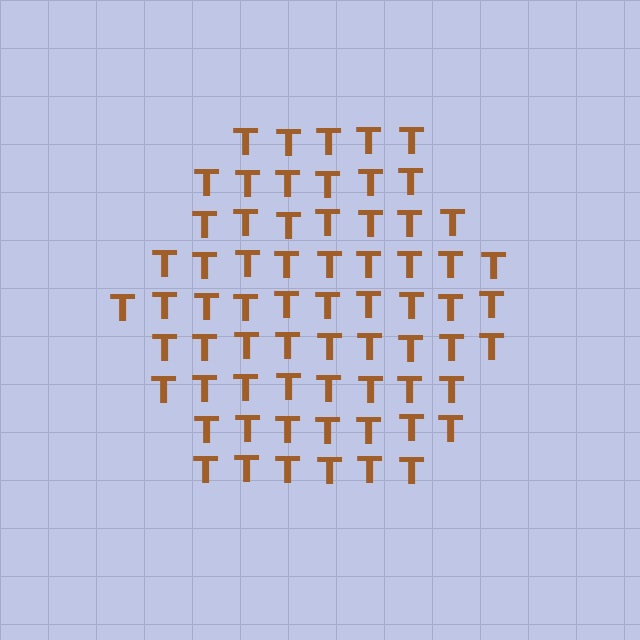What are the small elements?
The small elements are letter T's.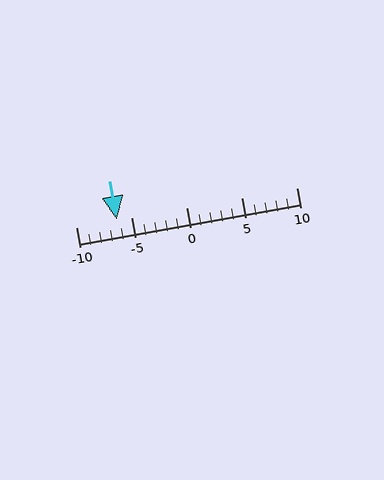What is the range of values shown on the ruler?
The ruler shows values from -10 to 10.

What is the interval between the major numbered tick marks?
The major tick marks are spaced 5 units apart.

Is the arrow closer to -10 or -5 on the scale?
The arrow is closer to -5.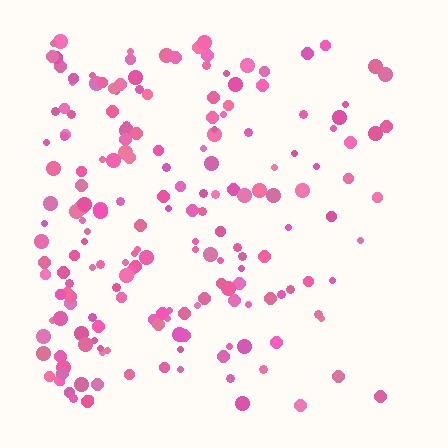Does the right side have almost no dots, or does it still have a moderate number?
Still a moderate number, just noticeably fewer than the left.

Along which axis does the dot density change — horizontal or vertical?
Horizontal.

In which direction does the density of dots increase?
From right to left, with the left side densest.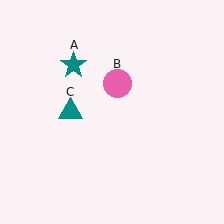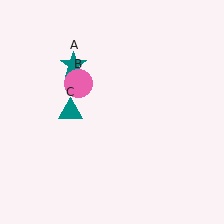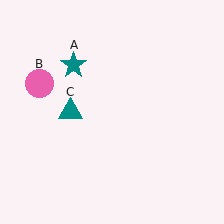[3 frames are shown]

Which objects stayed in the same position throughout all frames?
Teal star (object A) and teal triangle (object C) remained stationary.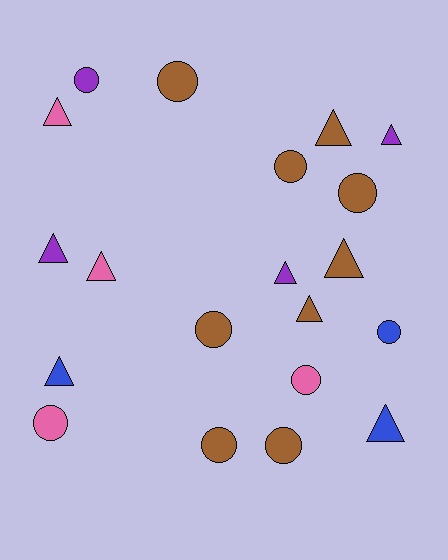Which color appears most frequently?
Brown, with 9 objects.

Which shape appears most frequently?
Triangle, with 10 objects.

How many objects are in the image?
There are 20 objects.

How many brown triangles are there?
There are 3 brown triangles.